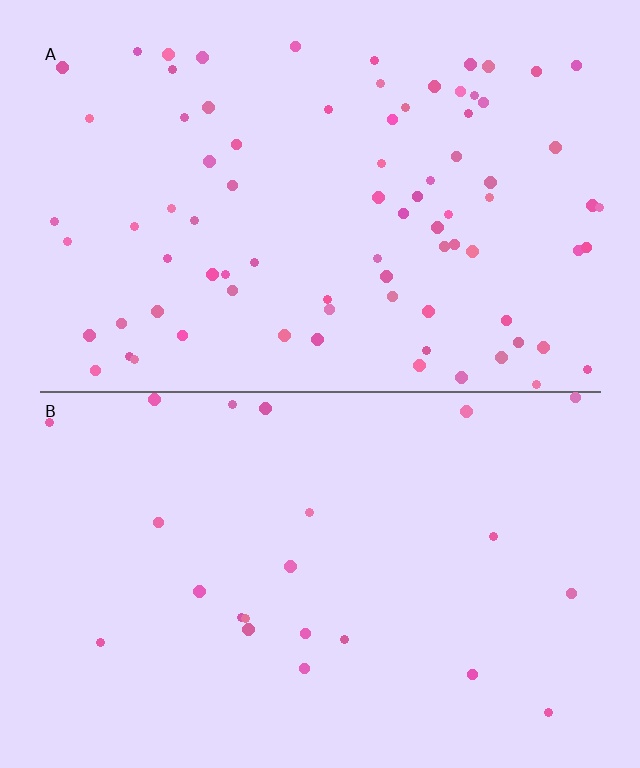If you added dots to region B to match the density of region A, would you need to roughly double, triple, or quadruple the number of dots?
Approximately quadruple.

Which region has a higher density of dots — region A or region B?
A (the top).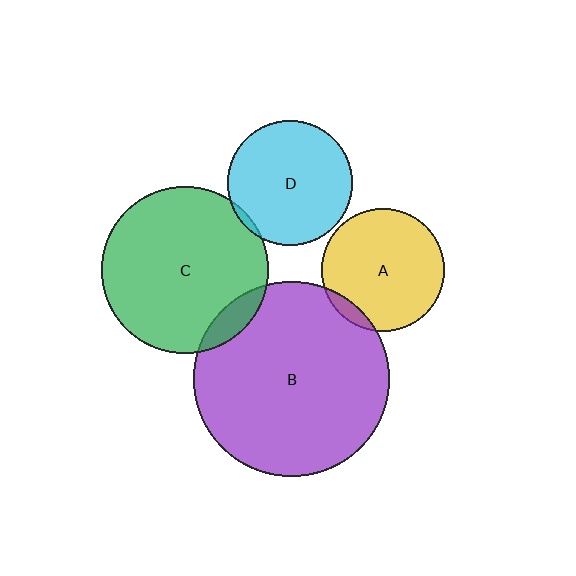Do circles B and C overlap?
Yes.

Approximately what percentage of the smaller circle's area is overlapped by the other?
Approximately 10%.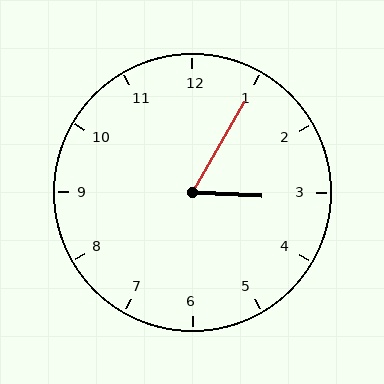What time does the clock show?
3:05.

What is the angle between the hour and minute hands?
Approximately 62 degrees.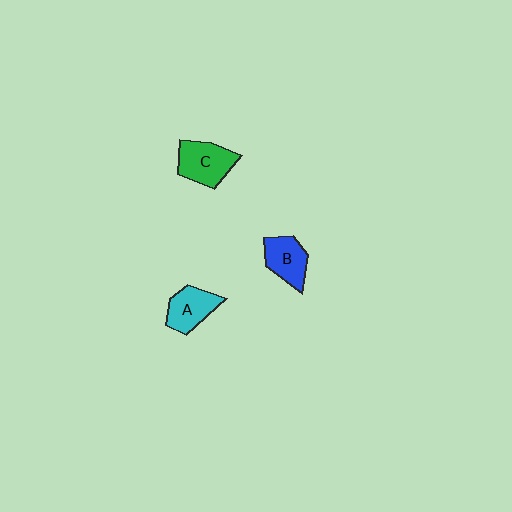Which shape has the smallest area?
Shape B (blue).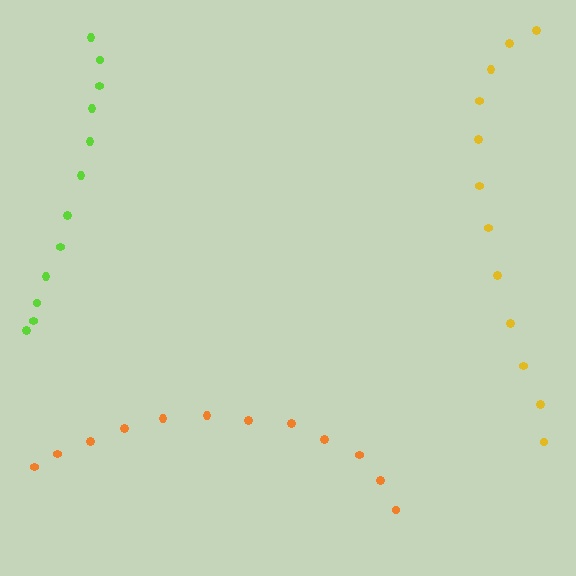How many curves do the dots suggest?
There are 3 distinct paths.